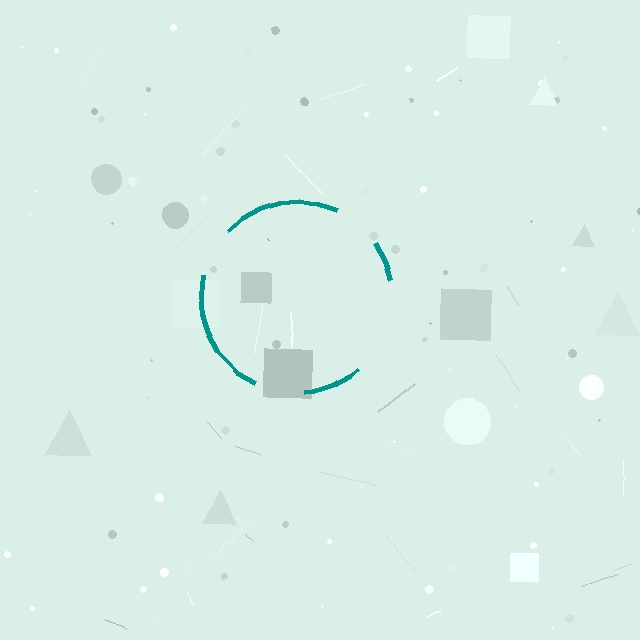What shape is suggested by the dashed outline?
The dashed outline suggests a circle.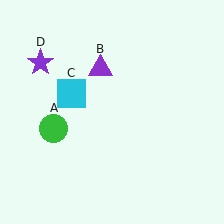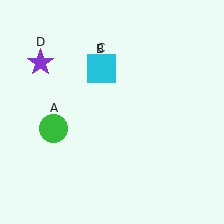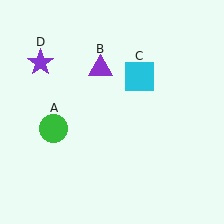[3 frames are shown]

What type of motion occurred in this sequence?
The cyan square (object C) rotated clockwise around the center of the scene.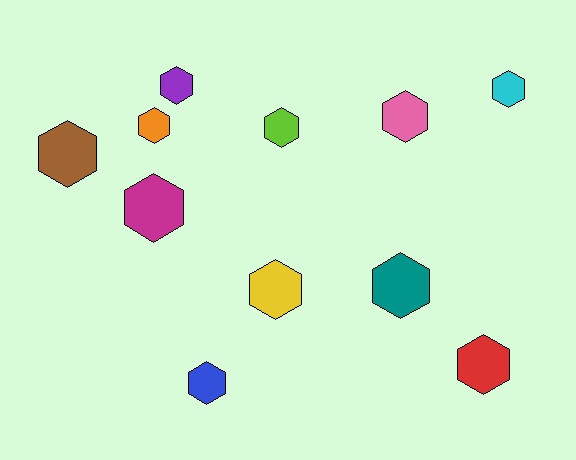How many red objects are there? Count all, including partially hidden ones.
There is 1 red object.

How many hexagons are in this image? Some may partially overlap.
There are 11 hexagons.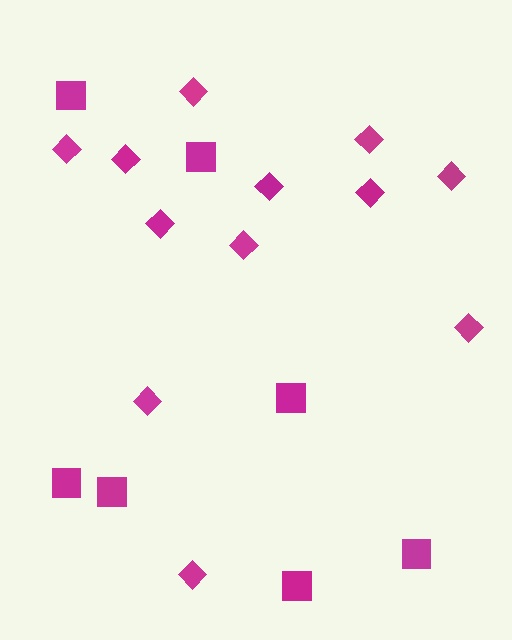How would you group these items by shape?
There are 2 groups: one group of diamonds (12) and one group of squares (7).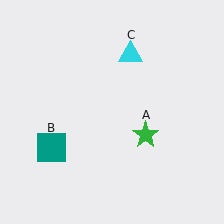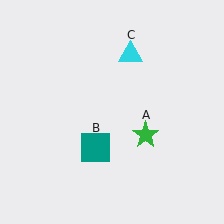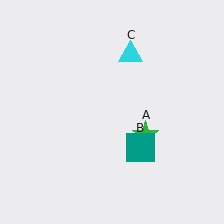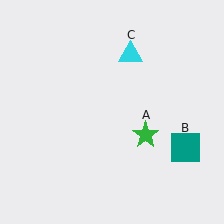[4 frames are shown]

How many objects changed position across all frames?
1 object changed position: teal square (object B).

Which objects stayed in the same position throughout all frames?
Green star (object A) and cyan triangle (object C) remained stationary.